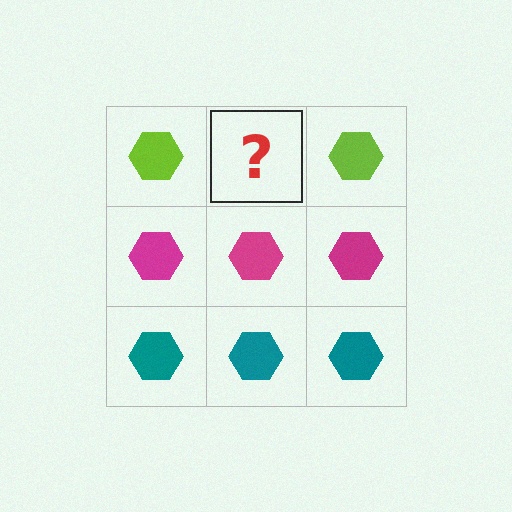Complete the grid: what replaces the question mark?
The question mark should be replaced with a lime hexagon.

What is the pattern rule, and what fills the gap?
The rule is that each row has a consistent color. The gap should be filled with a lime hexagon.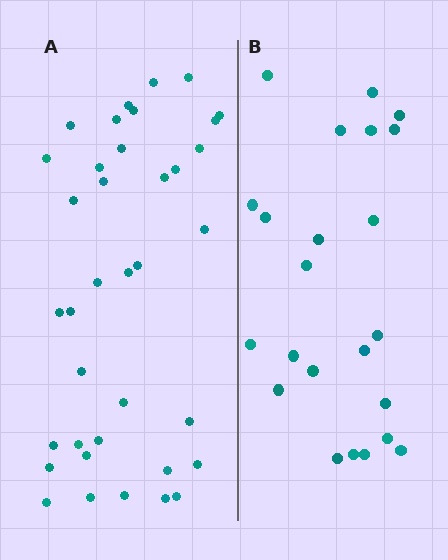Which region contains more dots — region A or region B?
Region A (the left region) has more dots.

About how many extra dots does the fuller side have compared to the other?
Region A has approximately 15 more dots than region B.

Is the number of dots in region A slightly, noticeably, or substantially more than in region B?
Region A has substantially more. The ratio is roughly 1.6 to 1.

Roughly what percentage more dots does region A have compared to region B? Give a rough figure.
About 60% more.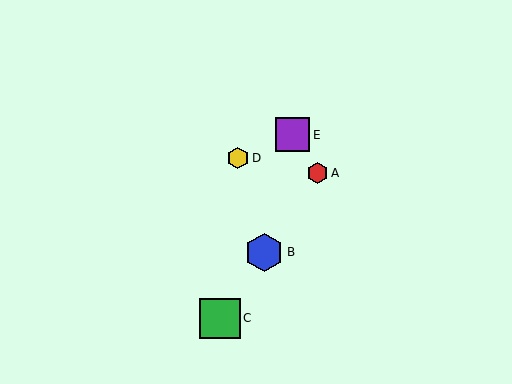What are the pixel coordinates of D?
Object D is at (238, 158).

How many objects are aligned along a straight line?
3 objects (A, B, C) are aligned along a straight line.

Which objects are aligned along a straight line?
Objects A, B, C are aligned along a straight line.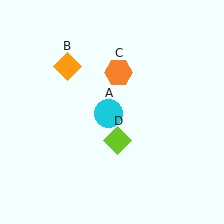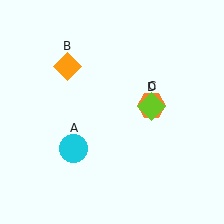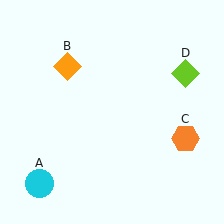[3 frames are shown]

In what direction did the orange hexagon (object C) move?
The orange hexagon (object C) moved down and to the right.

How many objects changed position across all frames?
3 objects changed position: cyan circle (object A), orange hexagon (object C), lime diamond (object D).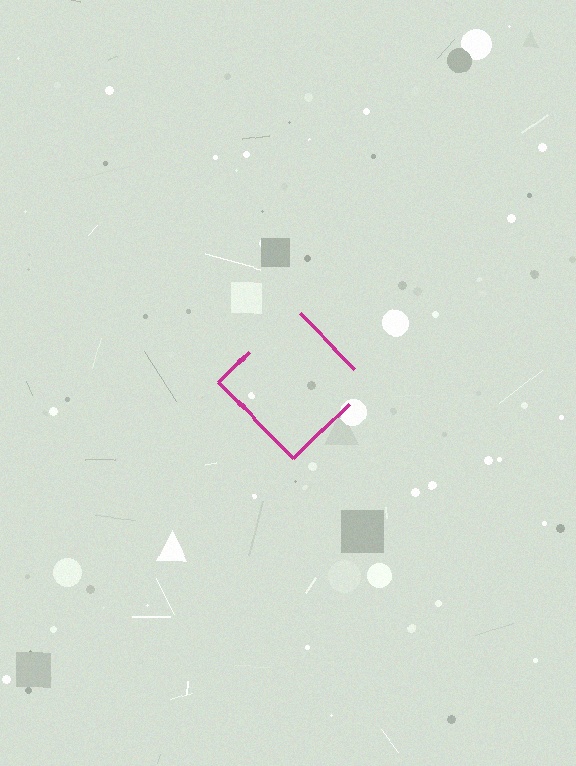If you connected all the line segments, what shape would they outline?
They would outline a diamond.